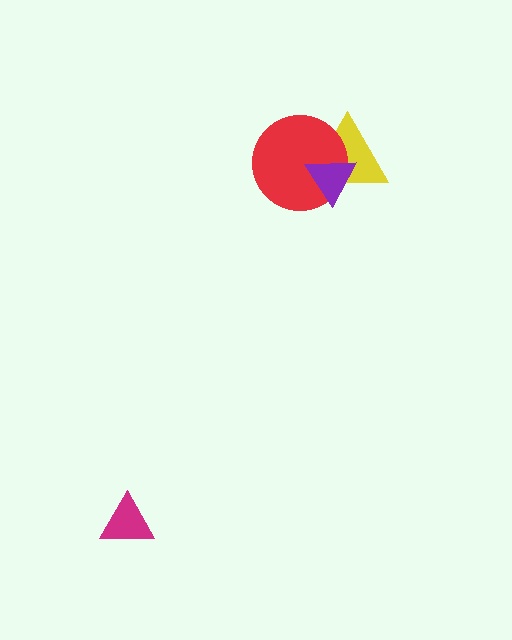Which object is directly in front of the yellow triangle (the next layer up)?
The red circle is directly in front of the yellow triangle.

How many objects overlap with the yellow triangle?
2 objects overlap with the yellow triangle.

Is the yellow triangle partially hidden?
Yes, it is partially covered by another shape.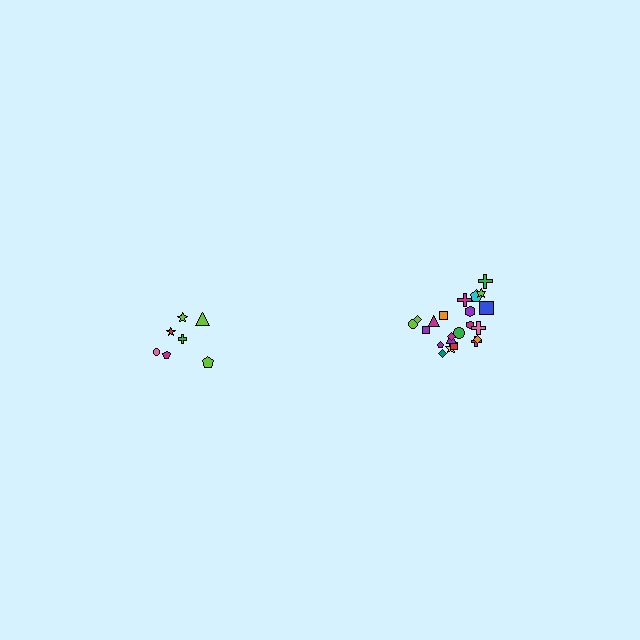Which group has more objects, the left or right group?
The right group.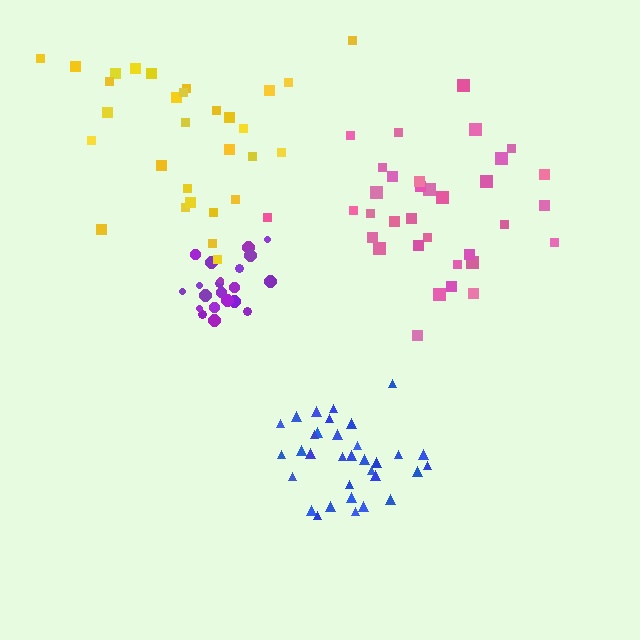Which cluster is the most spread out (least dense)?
Yellow.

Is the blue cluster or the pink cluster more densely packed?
Blue.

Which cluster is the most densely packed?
Purple.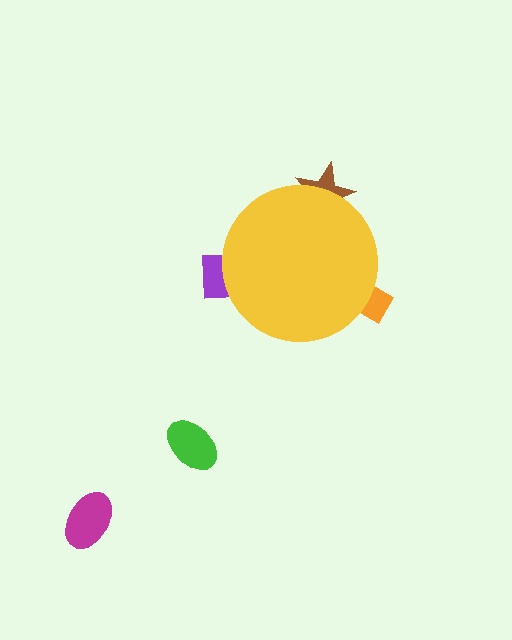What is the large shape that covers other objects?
A yellow circle.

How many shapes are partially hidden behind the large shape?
3 shapes are partially hidden.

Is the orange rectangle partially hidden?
Yes, the orange rectangle is partially hidden behind the yellow circle.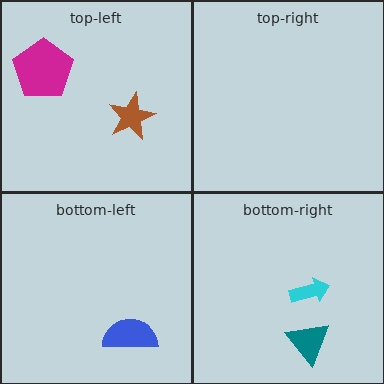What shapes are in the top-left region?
The brown star, the magenta pentagon.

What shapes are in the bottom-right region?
The teal triangle, the cyan arrow.